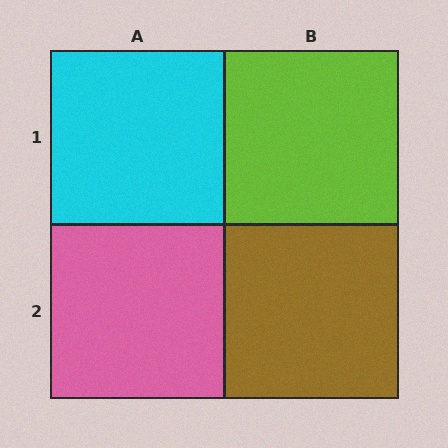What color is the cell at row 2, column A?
Pink.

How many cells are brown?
1 cell is brown.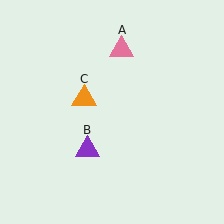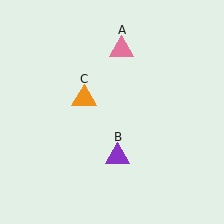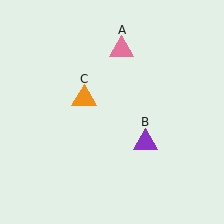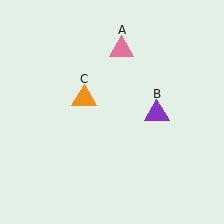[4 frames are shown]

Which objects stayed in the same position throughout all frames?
Pink triangle (object A) and orange triangle (object C) remained stationary.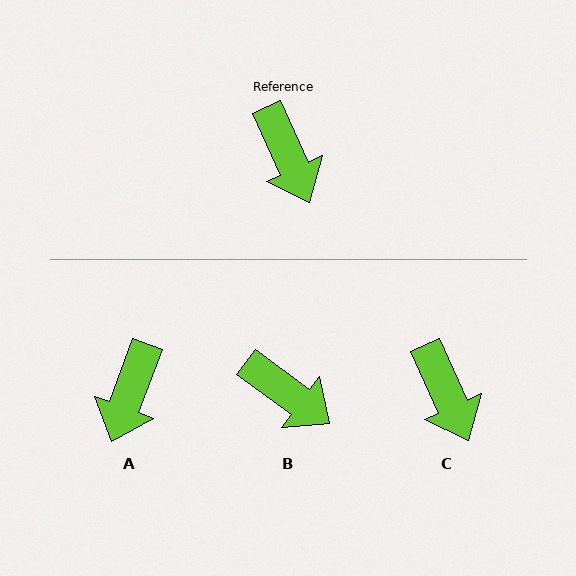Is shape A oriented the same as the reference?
No, it is off by about 45 degrees.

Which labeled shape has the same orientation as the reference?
C.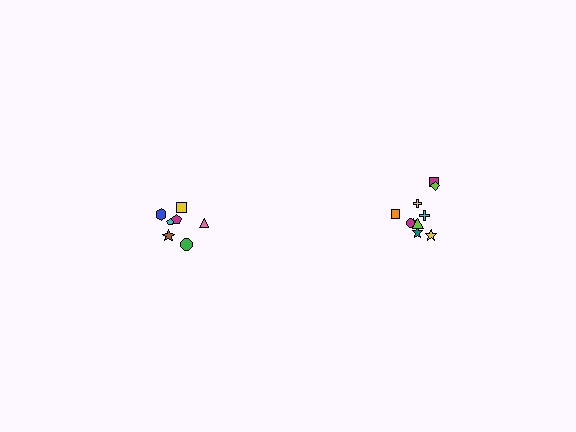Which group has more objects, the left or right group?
The right group.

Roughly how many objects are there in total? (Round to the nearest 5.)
Roughly 15 objects in total.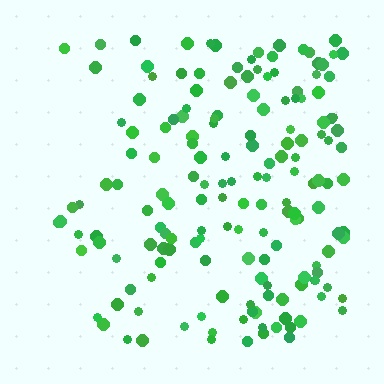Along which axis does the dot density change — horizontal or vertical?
Horizontal.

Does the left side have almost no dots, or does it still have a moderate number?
Still a moderate number, just noticeably fewer than the right.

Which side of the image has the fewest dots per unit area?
The left.